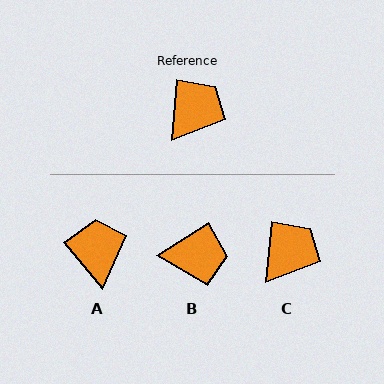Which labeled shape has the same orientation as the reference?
C.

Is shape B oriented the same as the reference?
No, it is off by about 52 degrees.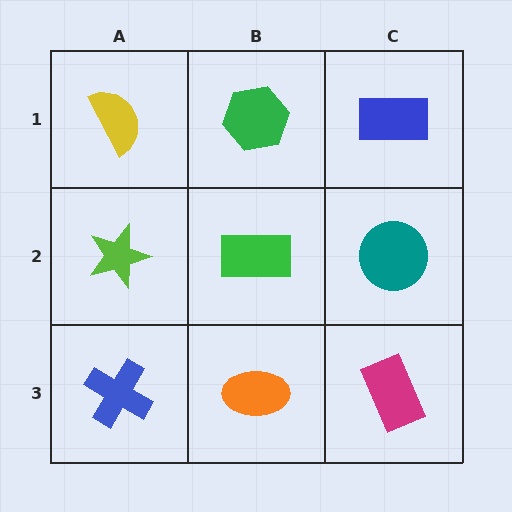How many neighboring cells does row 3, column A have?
2.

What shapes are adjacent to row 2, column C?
A blue rectangle (row 1, column C), a magenta rectangle (row 3, column C), a green rectangle (row 2, column B).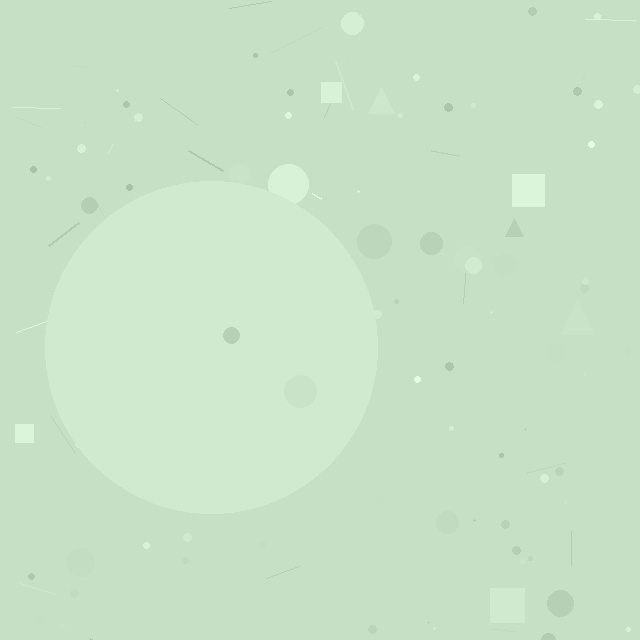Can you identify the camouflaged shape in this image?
The camouflaged shape is a circle.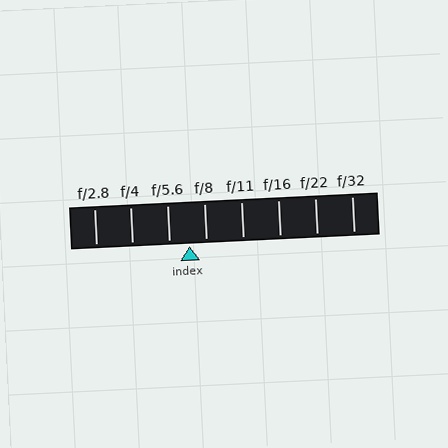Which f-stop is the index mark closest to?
The index mark is closest to f/8.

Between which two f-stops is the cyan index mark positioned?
The index mark is between f/5.6 and f/8.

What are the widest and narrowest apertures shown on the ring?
The widest aperture shown is f/2.8 and the narrowest is f/32.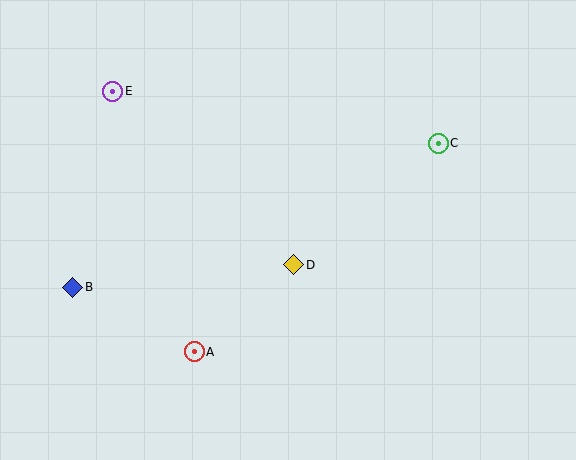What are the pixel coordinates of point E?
Point E is at (113, 91).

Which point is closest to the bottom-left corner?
Point B is closest to the bottom-left corner.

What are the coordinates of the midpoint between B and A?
The midpoint between B and A is at (134, 320).